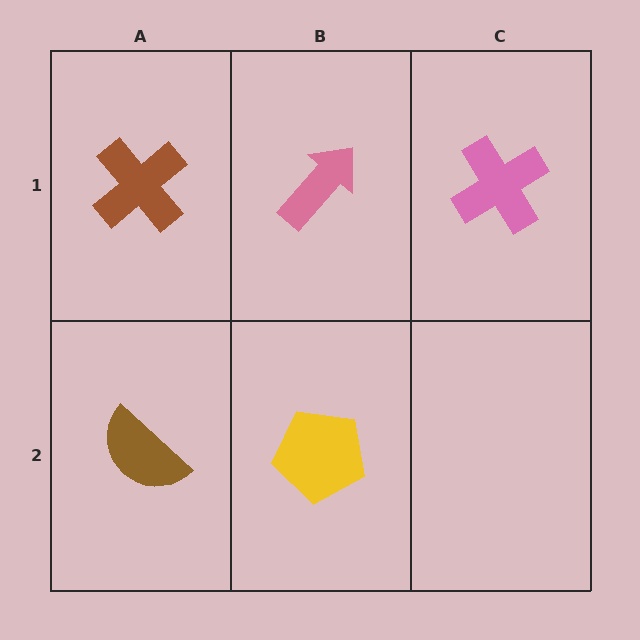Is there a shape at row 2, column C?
No, that cell is empty.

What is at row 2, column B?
A yellow pentagon.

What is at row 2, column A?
A brown semicircle.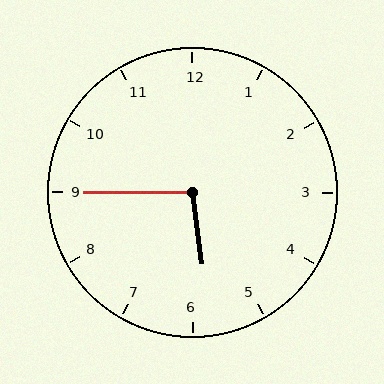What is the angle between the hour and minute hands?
Approximately 98 degrees.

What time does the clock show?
5:45.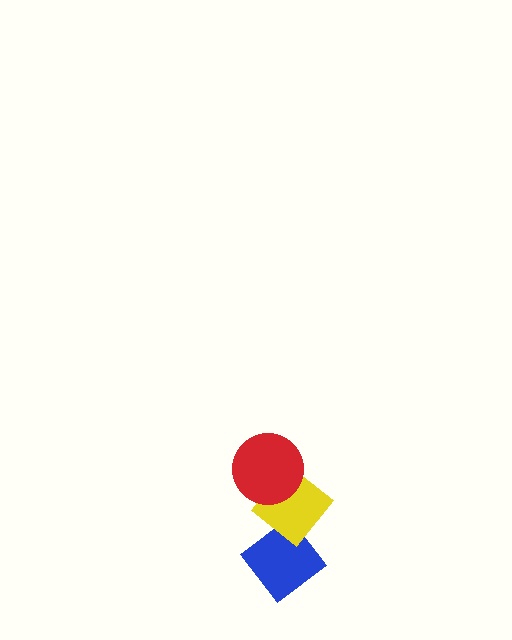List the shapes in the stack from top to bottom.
From top to bottom: the red circle, the yellow diamond, the blue diamond.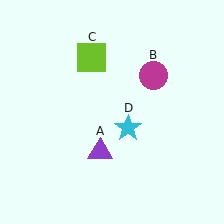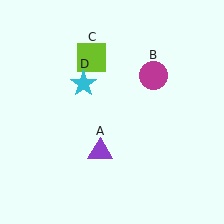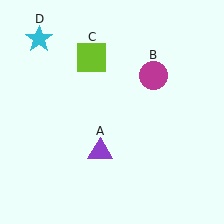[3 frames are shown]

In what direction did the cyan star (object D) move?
The cyan star (object D) moved up and to the left.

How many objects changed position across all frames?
1 object changed position: cyan star (object D).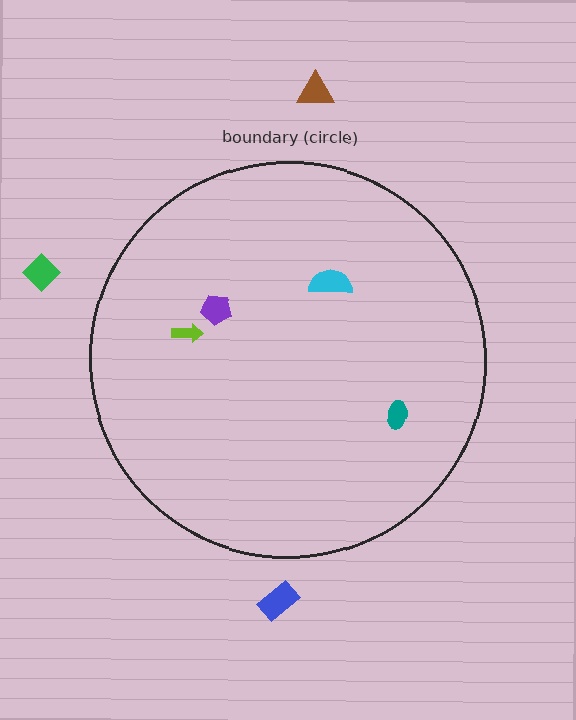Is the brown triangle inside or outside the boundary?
Outside.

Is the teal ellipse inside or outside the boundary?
Inside.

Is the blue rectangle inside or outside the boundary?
Outside.